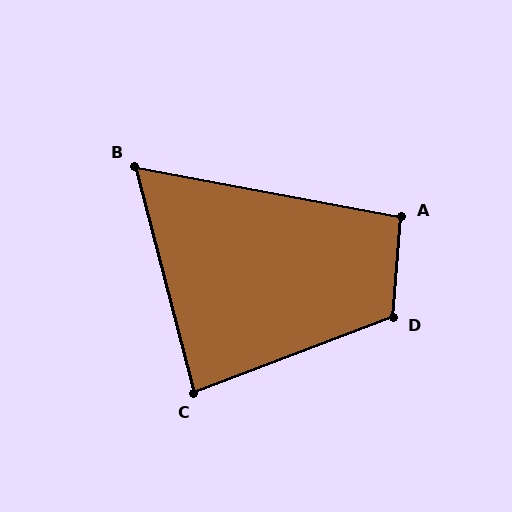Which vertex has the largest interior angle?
D, at approximately 115 degrees.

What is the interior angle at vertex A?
Approximately 96 degrees (obtuse).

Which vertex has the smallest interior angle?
B, at approximately 65 degrees.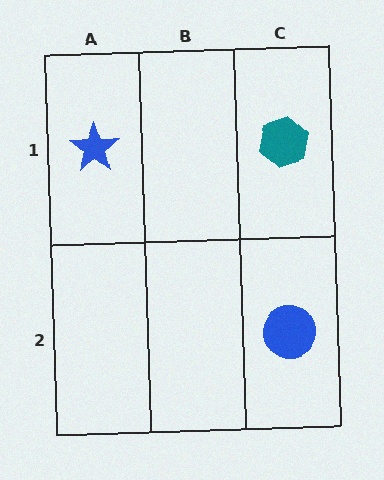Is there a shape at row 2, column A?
No, that cell is empty.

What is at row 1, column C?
A teal hexagon.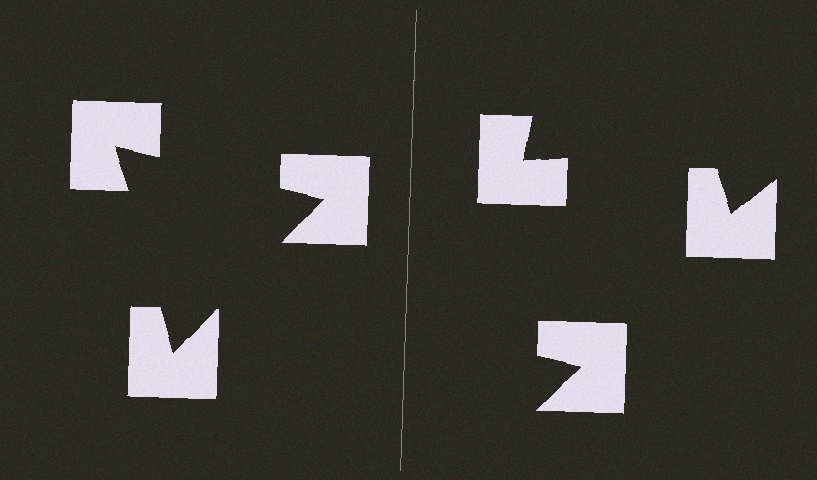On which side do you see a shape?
An illusory triangle appears on the left side. On the right side the wedge cuts are rotated, so no coherent shape forms.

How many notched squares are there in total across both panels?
6 — 3 on each side.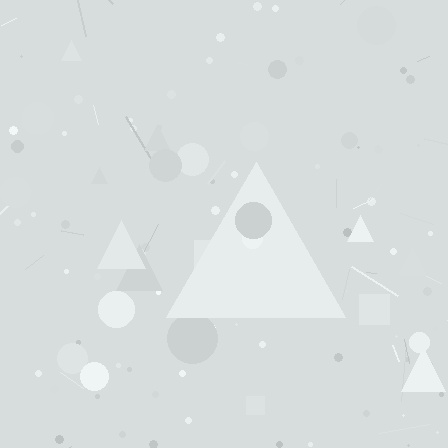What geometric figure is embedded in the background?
A triangle is embedded in the background.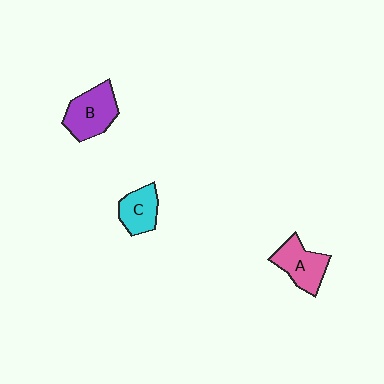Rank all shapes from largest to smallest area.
From largest to smallest: B (purple), A (pink), C (cyan).